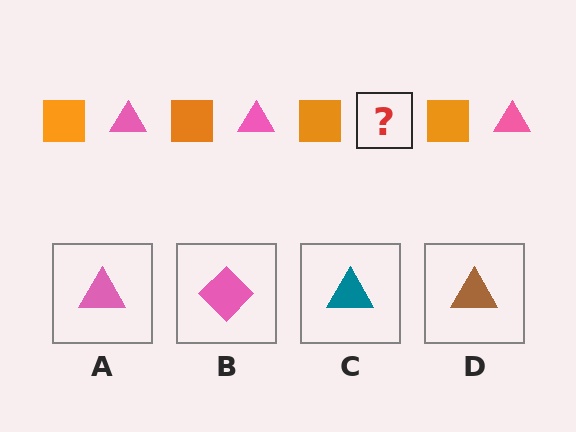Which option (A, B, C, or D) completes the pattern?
A.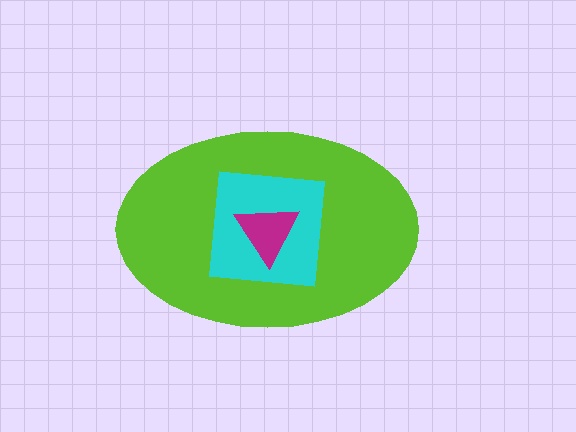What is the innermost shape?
The magenta triangle.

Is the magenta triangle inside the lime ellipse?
Yes.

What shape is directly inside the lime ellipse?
The cyan square.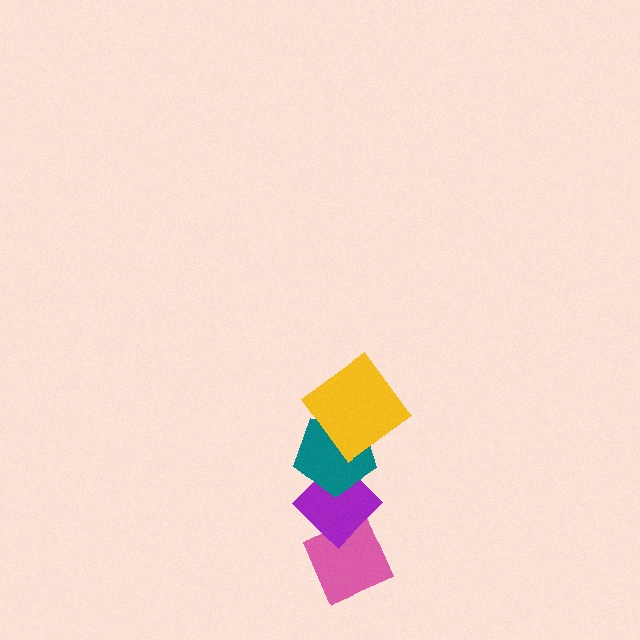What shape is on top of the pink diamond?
The purple diamond is on top of the pink diamond.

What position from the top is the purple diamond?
The purple diamond is 3rd from the top.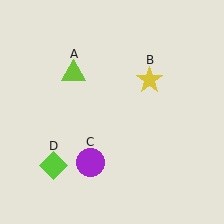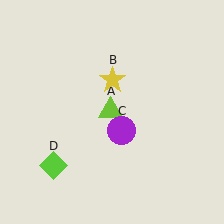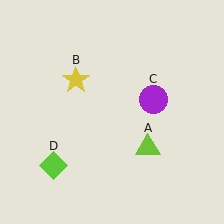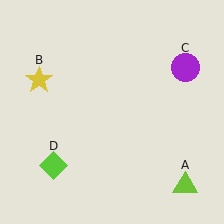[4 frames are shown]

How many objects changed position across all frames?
3 objects changed position: lime triangle (object A), yellow star (object B), purple circle (object C).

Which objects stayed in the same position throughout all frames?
Lime diamond (object D) remained stationary.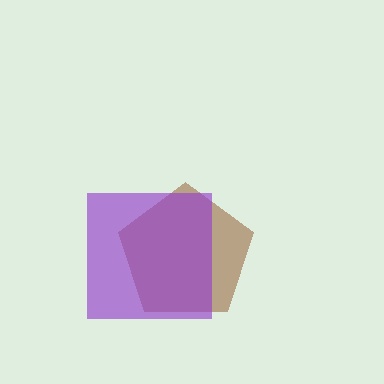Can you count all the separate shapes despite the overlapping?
Yes, there are 2 separate shapes.